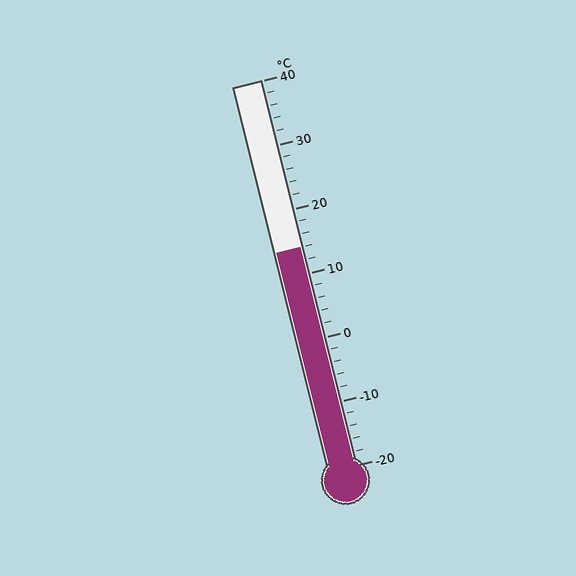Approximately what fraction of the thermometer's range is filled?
The thermometer is filled to approximately 55% of its range.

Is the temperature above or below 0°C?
The temperature is above 0°C.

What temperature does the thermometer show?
The thermometer shows approximately 14°C.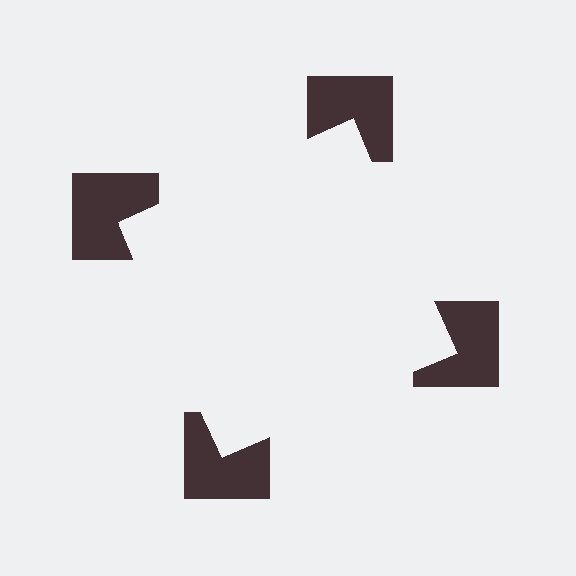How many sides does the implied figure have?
4 sides.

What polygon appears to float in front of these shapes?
An illusory square — its edges are inferred from the aligned wedge cuts in the notched squares, not physically drawn.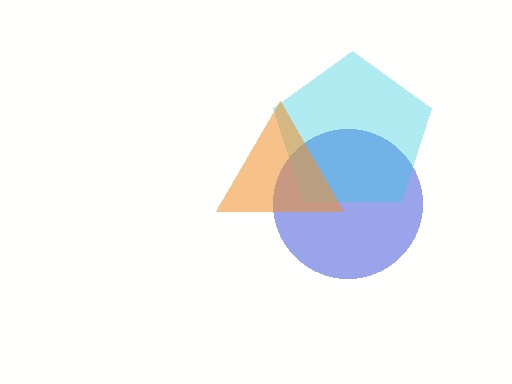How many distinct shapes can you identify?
There are 3 distinct shapes: a blue circle, a cyan pentagon, an orange triangle.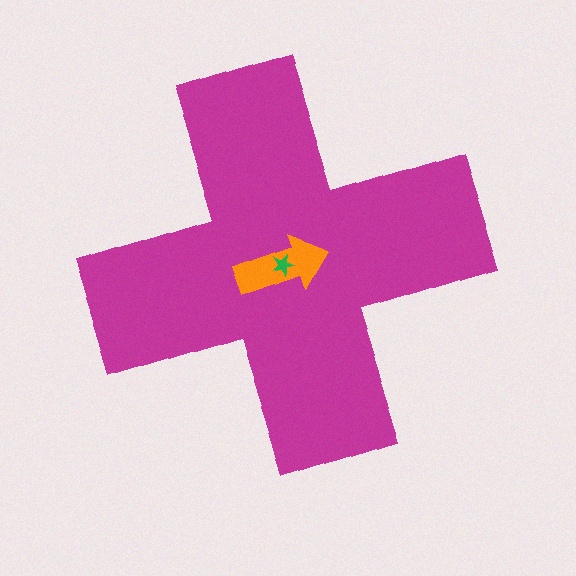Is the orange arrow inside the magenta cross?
Yes.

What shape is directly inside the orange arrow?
The green star.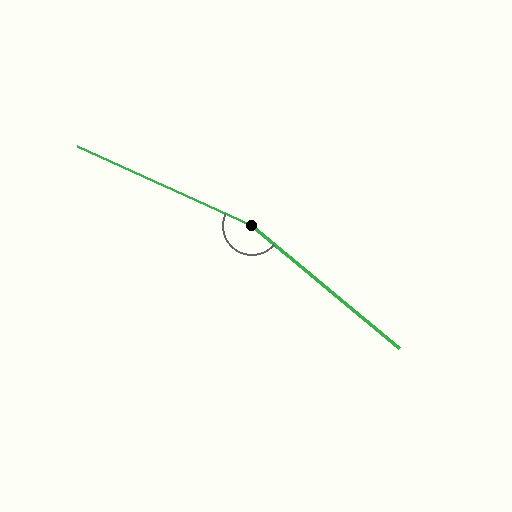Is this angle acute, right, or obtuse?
It is obtuse.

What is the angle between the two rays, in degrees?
Approximately 165 degrees.